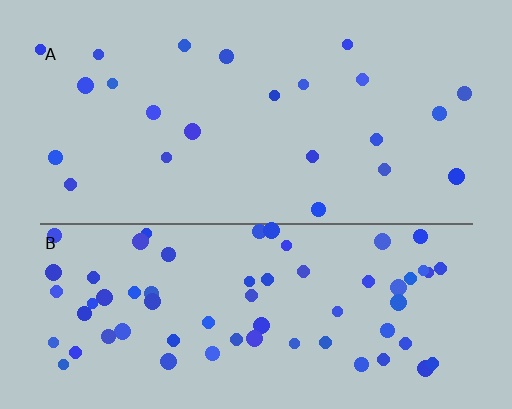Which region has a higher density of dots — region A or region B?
B (the bottom).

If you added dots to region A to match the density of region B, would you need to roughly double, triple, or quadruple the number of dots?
Approximately triple.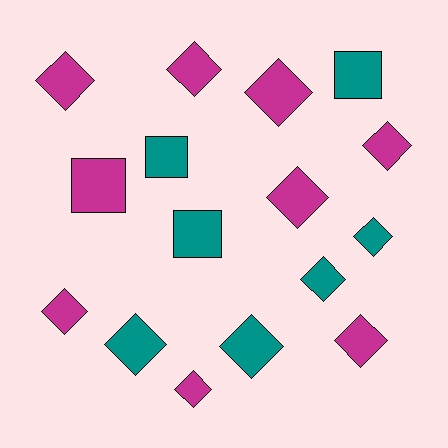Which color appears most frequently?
Magenta, with 9 objects.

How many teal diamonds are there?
There are 4 teal diamonds.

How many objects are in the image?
There are 16 objects.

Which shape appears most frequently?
Diamond, with 12 objects.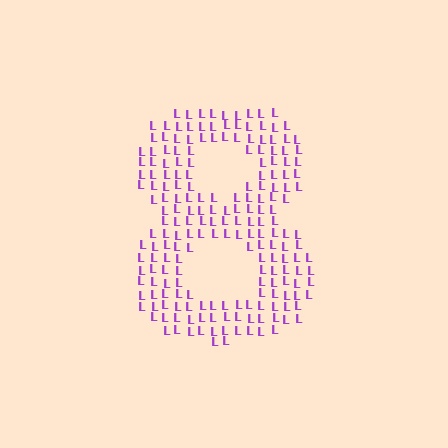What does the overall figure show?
The overall figure shows the digit 8.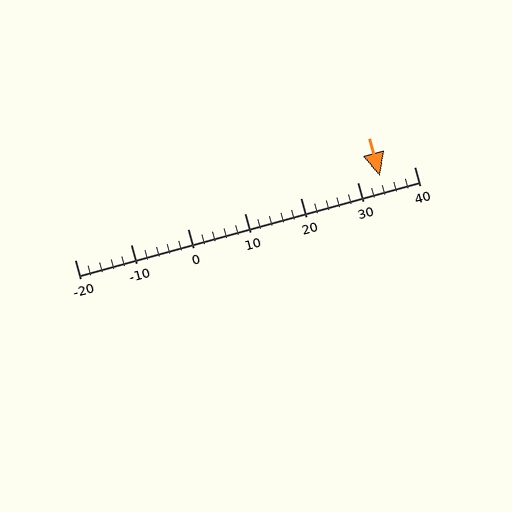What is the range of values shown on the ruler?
The ruler shows values from -20 to 40.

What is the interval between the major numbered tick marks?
The major tick marks are spaced 10 units apart.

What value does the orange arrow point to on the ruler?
The orange arrow points to approximately 34.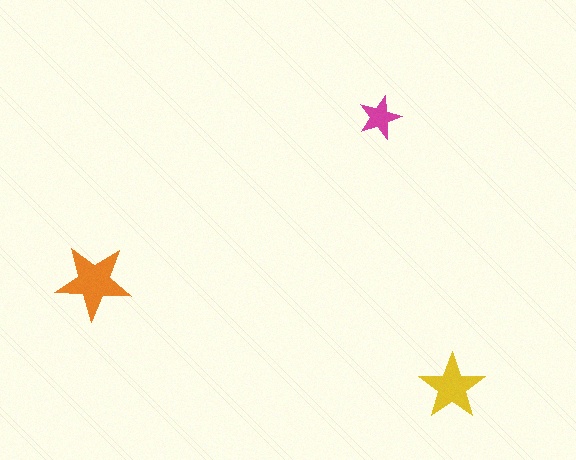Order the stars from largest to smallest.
the orange one, the yellow one, the magenta one.